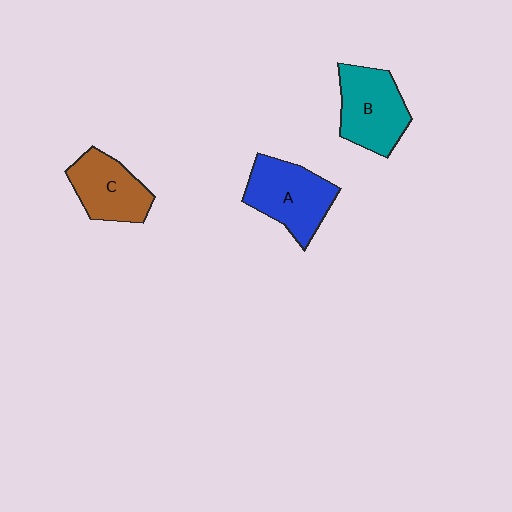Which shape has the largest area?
Shape A (blue).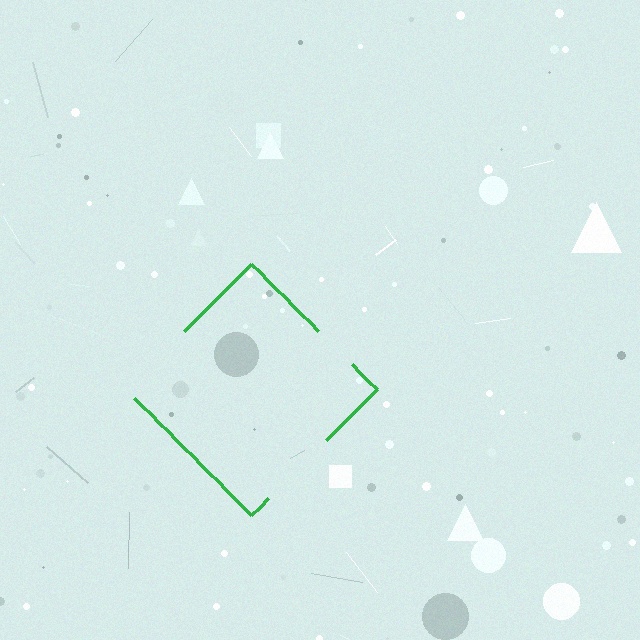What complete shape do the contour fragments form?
The contour fragments form a diamond.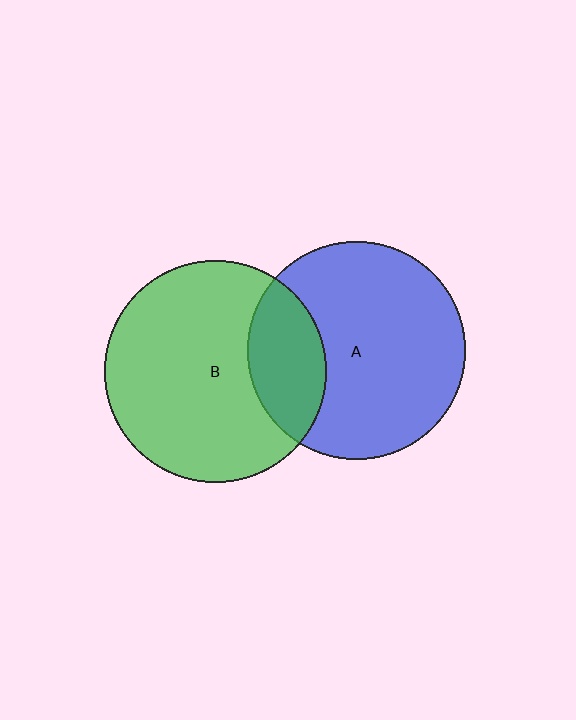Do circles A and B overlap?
Yes.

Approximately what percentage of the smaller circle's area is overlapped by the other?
Approximately 25%.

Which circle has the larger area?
Circle B (green).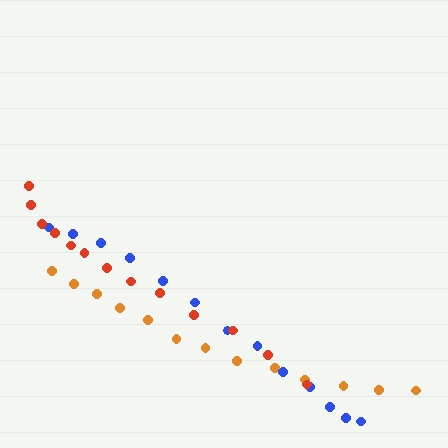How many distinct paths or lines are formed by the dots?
There are 3 distinct paths.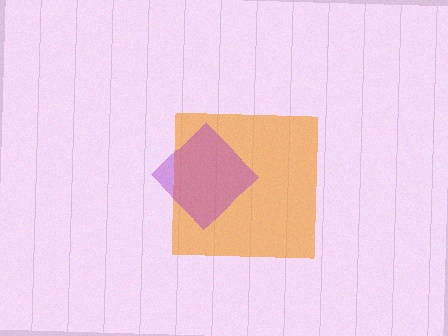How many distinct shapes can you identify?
There are 2 distinct shapes: an orange square, a purple diamond.